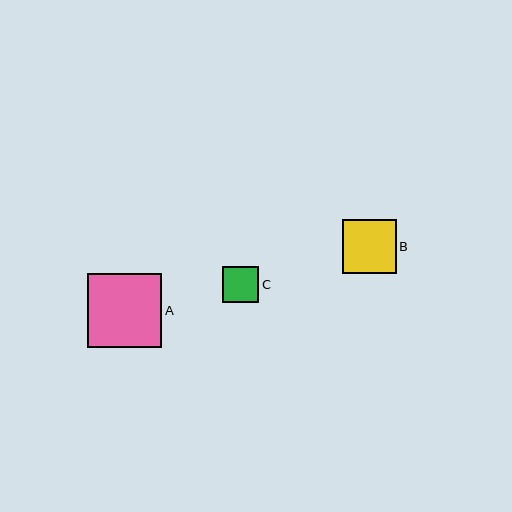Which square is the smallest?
Square C is the smallest with a size of approximately 36 pixels.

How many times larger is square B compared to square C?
Square B is approximately 1.5 times the size of square C.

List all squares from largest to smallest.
From largest to smallest: A, B, C.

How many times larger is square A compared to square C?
Square A is approximately 2.1 times the size of square C.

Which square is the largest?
Square A is the largest with a size of approximately 74 pixels.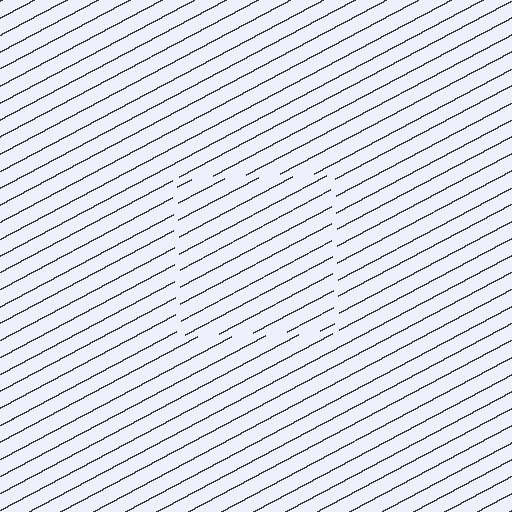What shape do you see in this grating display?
An illusory square. The interior of the shape contains the same grating, shifted by half a period — the contour is defined by the phase discontinuity where line-ends from the inner and outer gratings abut.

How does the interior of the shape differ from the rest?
The interior of the shape contains the same grating, shifted by half a period — the contour is defined by the phase discontinuity where line-ends from the inner and outer gratings abut.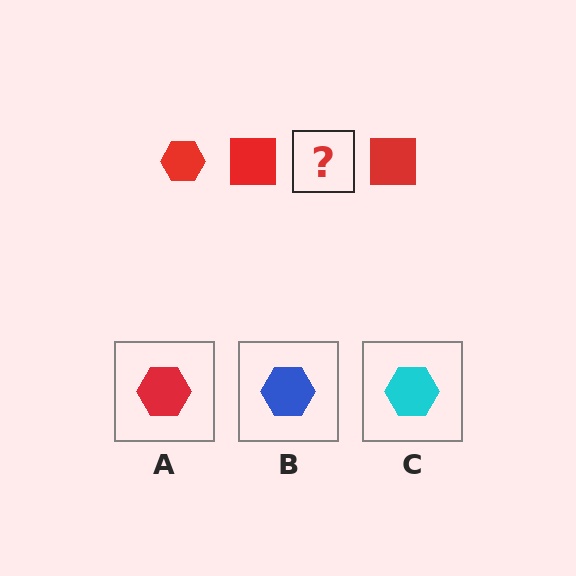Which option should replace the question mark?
Option A.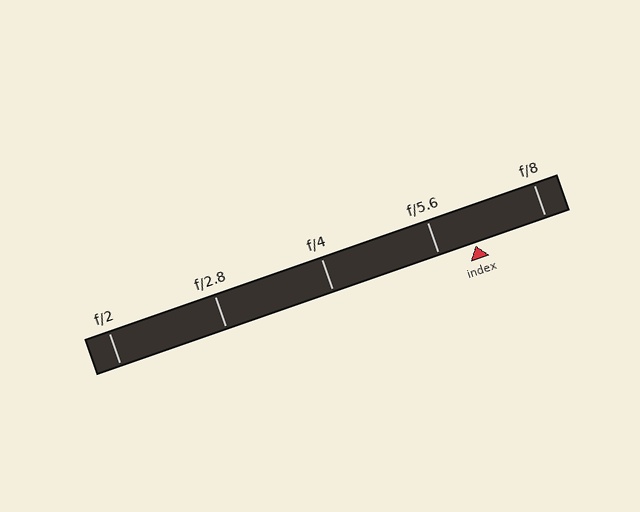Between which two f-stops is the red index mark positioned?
The index mark is between f/5.6 and f/8.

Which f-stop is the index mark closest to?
The index mark is closest to f/5.6.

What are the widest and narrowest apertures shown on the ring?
The widest aperture shown is f/2 and the narrowest is f/8.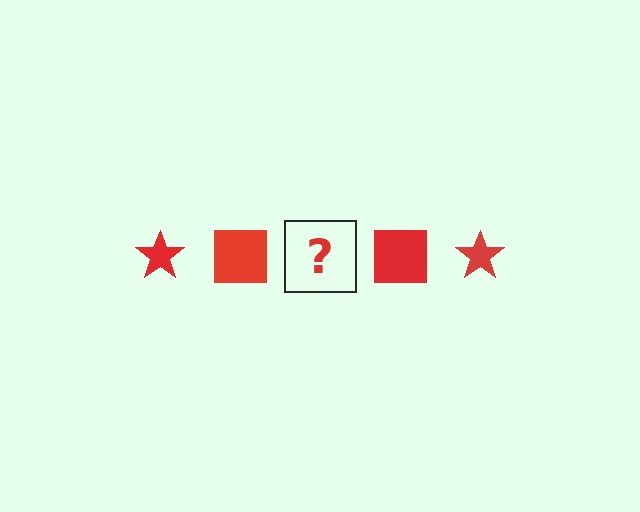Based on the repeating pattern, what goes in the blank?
The blank should be a red star.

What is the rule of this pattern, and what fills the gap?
The rule is that the pattern cycles through star, square shapes in red. The gap should be filled with a red star.